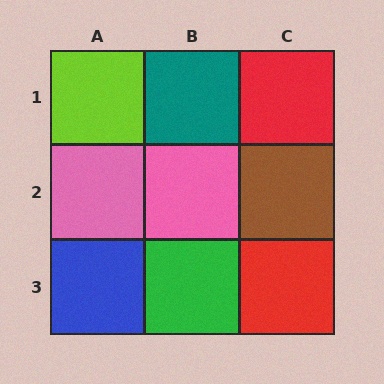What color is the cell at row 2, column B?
Pink.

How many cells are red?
2 cells are red.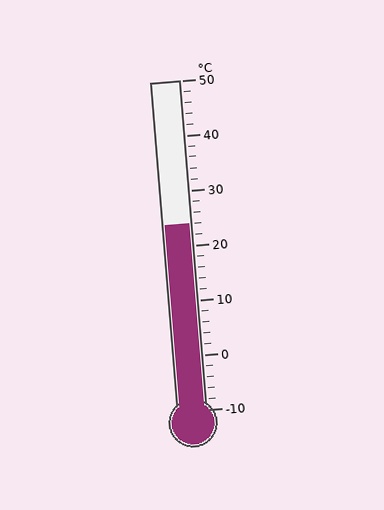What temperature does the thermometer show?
The thermometer shows approximately 24°C.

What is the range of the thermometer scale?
The thermometer scale ranges from -10°C to 50°C.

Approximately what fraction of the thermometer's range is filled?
The thermometer is filled to approximately 55% of its range.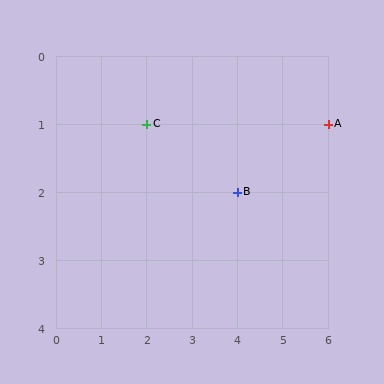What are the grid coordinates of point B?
Point B is at grid coordinates (4, 2).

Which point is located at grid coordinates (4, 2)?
Point B is at (4, 2).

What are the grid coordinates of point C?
Point C is at grid coordinates (2, 1).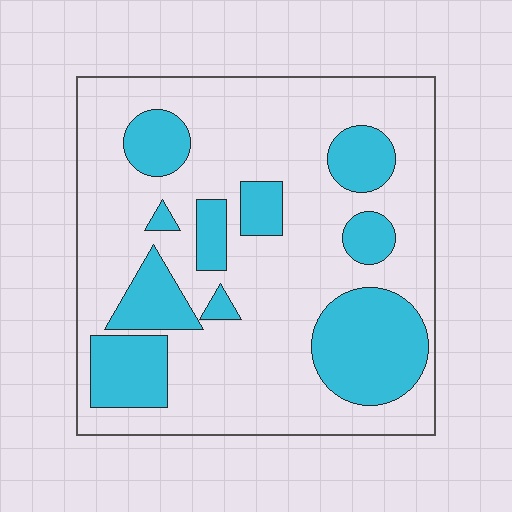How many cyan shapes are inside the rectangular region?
10.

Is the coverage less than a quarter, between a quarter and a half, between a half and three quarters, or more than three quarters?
Between a quarter and a half.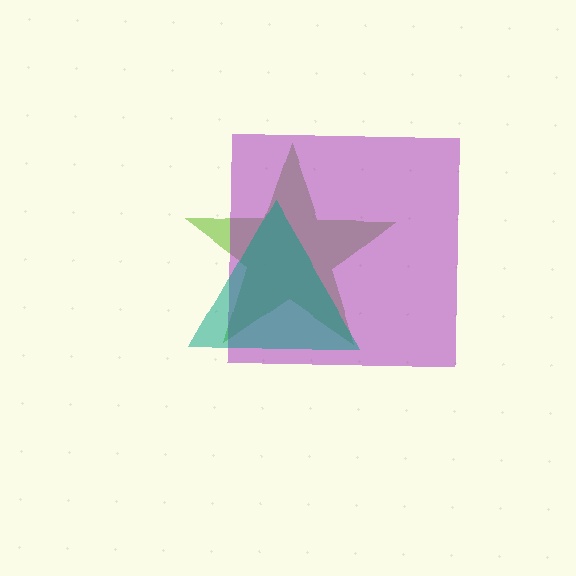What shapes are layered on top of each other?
The layered shapes are: a lime star, a purple square, a teal triangle.